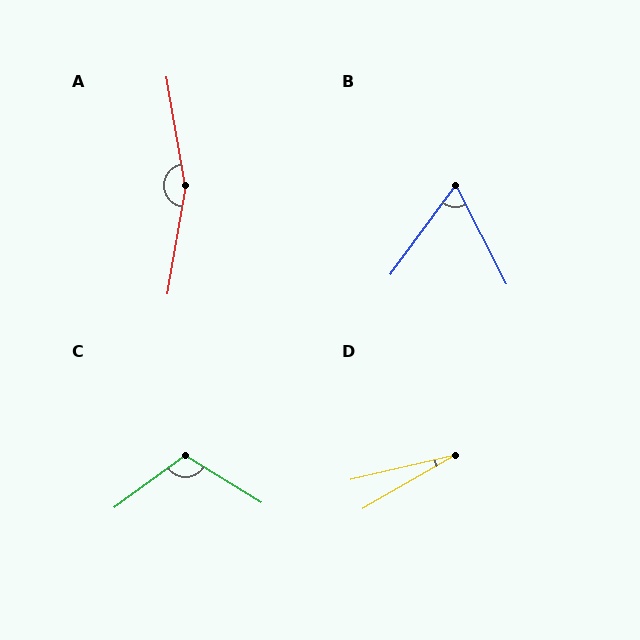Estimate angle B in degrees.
Approximately 63 degrees.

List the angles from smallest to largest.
D (17°), B (63°), C (112°), A (160°).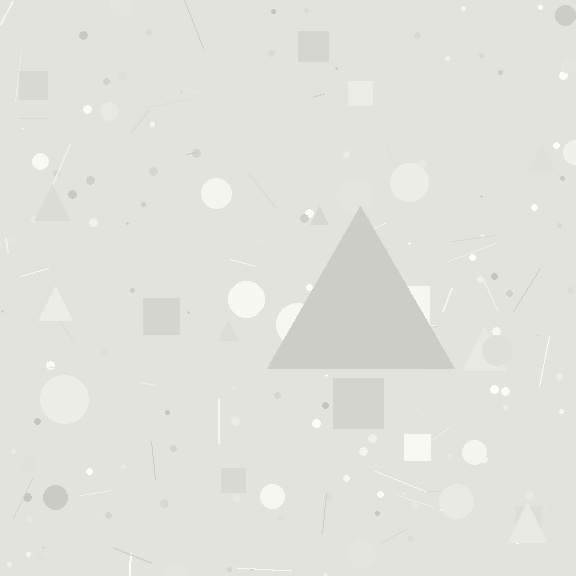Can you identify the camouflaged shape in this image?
The camouflaged shape is a triangle.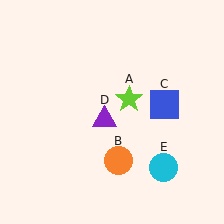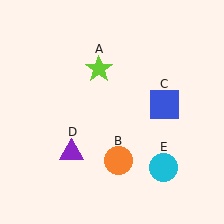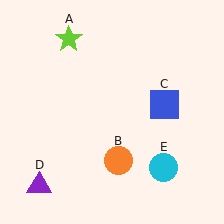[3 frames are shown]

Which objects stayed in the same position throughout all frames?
Orange circle (object B) and blue square (object C) and cyan circle (object E) remained stationary.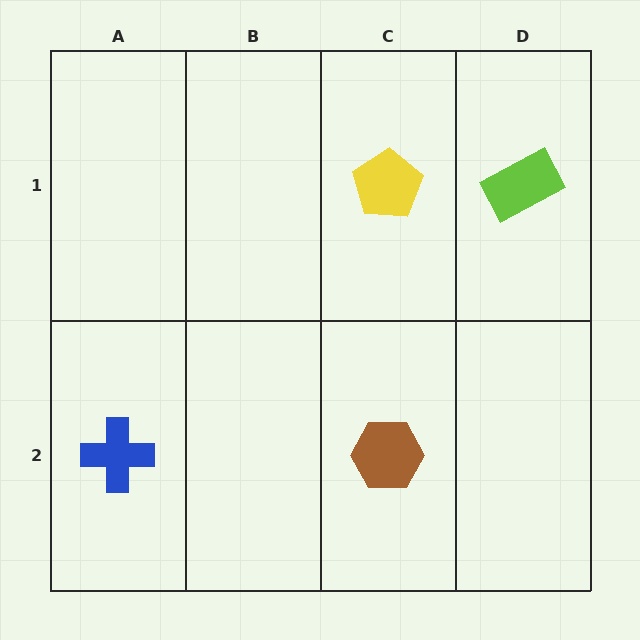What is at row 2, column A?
A blue cross.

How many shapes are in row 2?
2 shapes.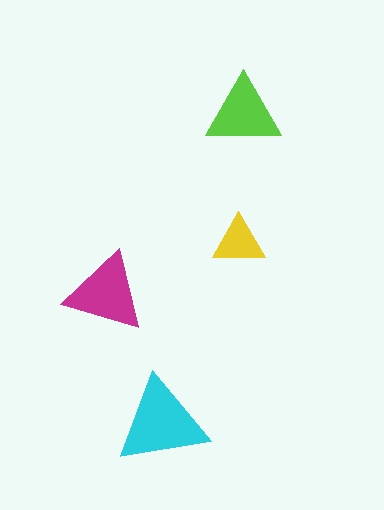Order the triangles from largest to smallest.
the cyan one, the magenta one, the lime one, the yellow one.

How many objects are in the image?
There are 4 objects in the image.